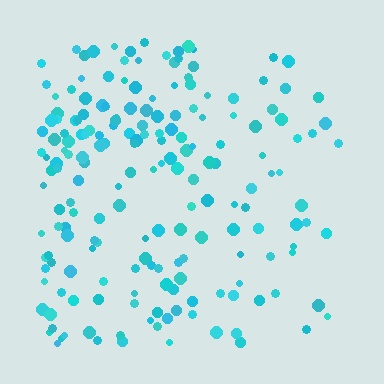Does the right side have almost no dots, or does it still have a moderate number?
Still a moderate number, just noticeably fewer than the left.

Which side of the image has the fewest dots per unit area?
The right.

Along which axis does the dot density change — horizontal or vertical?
Horizontal.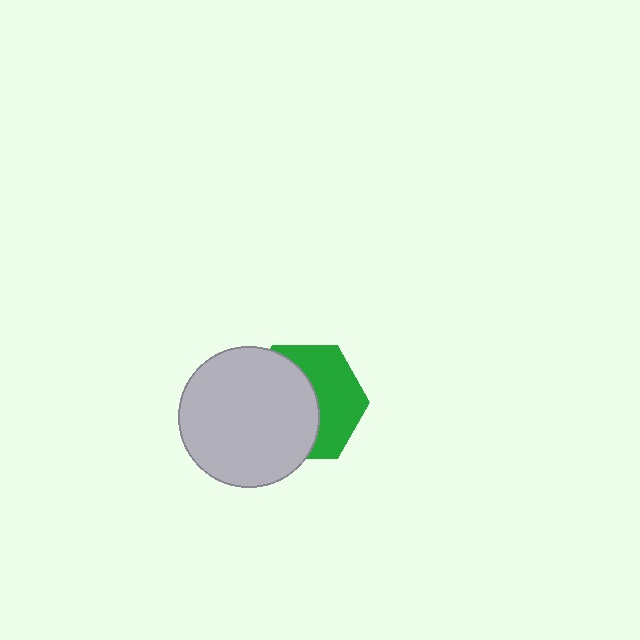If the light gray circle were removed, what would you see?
You would see the complete green hexagon.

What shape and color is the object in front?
The object in front is a light gray circle.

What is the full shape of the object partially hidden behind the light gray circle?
The partially hidden object is a green hexagon.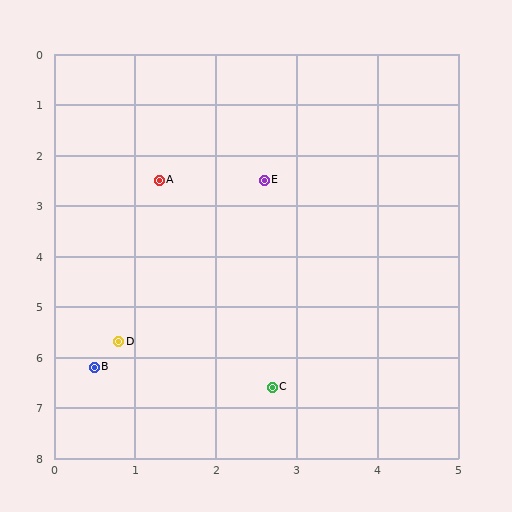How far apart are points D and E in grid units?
Points D and E are about 3.7 grid units apart.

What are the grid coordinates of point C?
Point C is at approximately (2.7, 6.6).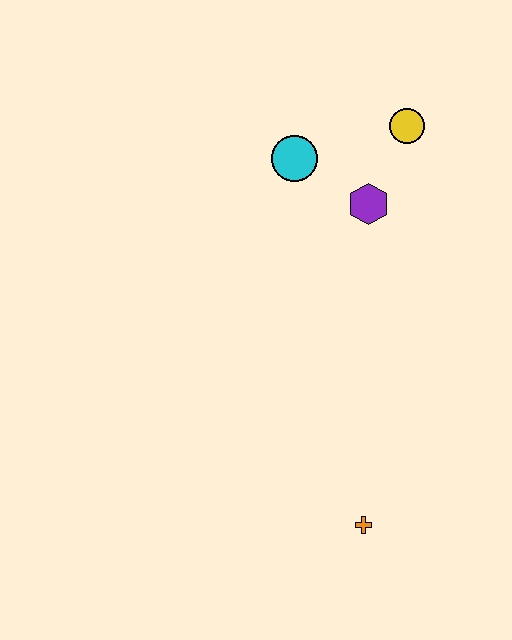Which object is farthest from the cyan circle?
The orange cross is farthest from the cyan circle.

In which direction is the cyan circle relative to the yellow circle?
The cyan circle is to the left of the yellow circle.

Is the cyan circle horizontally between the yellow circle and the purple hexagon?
No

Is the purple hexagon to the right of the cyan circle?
Yes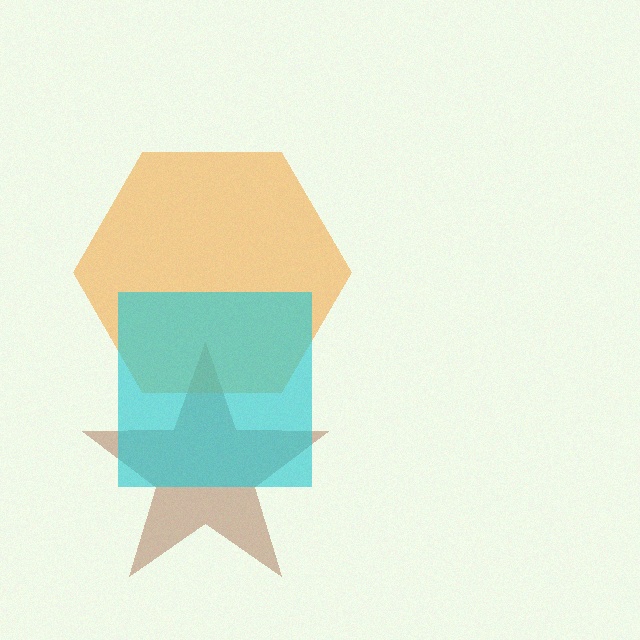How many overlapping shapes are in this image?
There are 3 overlapping shapes in the image.